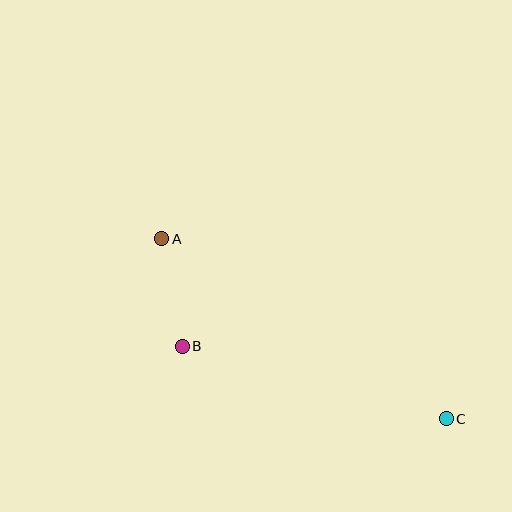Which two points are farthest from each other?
Points A and C are farthest from each other.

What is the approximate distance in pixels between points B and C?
The distance between B and C is approximately 274 pixels.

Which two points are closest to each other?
Points A and B are closest to each other.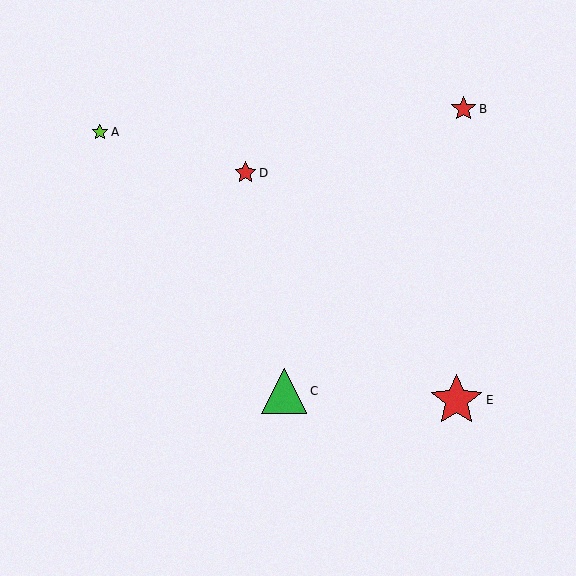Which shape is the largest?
The red star (labeled E) is the largest.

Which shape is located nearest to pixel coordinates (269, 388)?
The green triangle (labeled C) at (284, 391) is nearest to that location.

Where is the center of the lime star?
The center of the lime star is at (100, 132).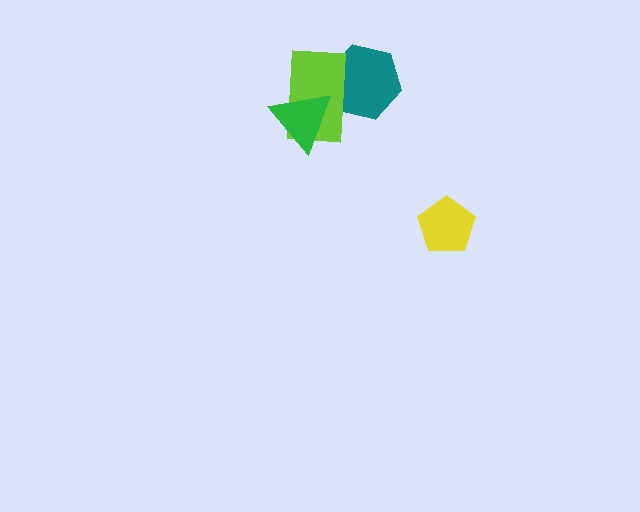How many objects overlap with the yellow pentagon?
0 objects overlap with the yellow pentagon.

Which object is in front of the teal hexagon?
The lime rectangle is in front of the teal hexagon.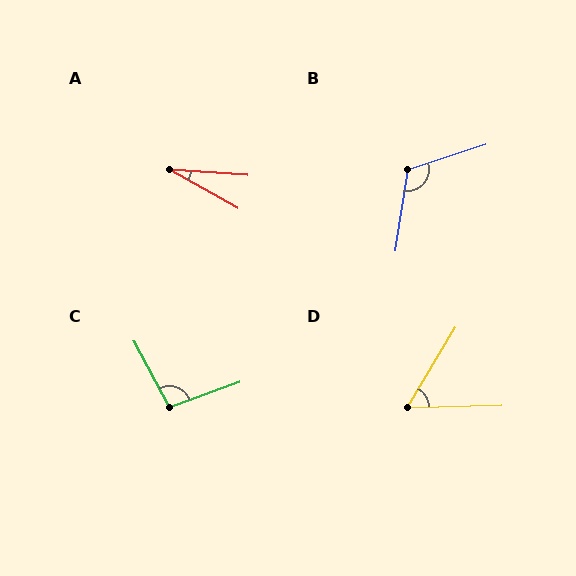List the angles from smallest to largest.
A (26°), D (58°), C (98°), B (117°).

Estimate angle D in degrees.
Approximately 58 degrees.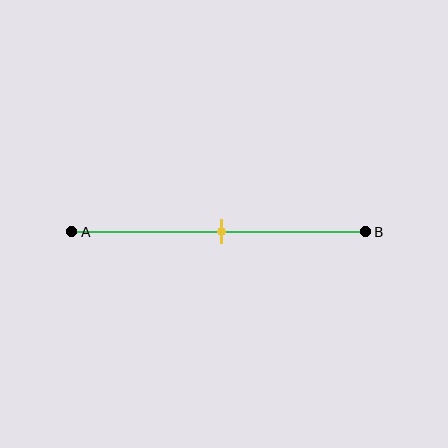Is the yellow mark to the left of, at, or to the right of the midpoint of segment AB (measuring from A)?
The yellow mark is approximately at the midpoint of segment AB.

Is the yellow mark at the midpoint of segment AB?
Yes, the mark is approximately at the midpoint.